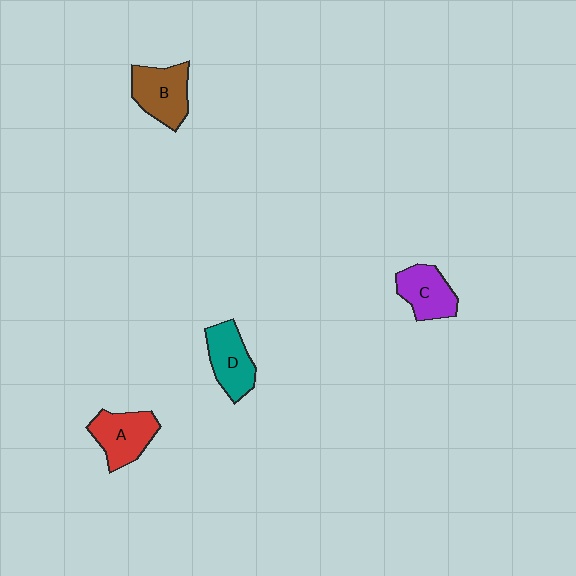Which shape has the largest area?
Shape B (brown).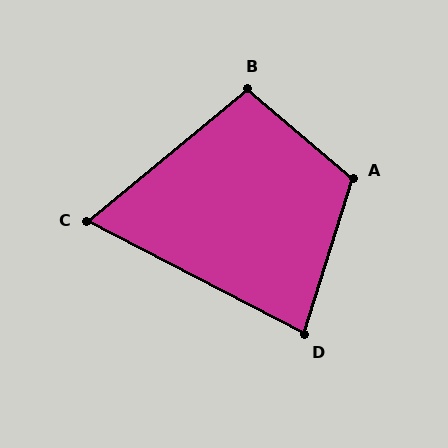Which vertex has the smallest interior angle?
C, at approximately 67 degrees.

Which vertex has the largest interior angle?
A, at approximately 113 degrees.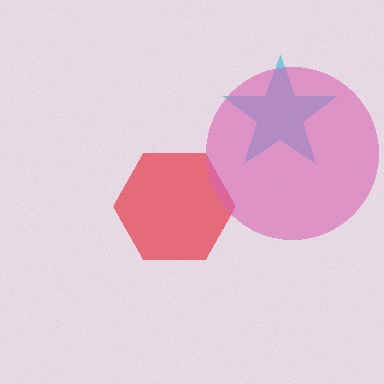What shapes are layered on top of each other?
The layered shapes are: a red hexagon, a cyan star, a pink circle.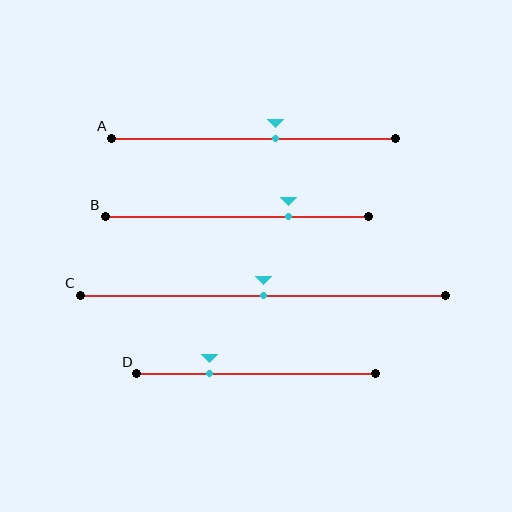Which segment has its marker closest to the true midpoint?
Segment C has its marker closest to the true midpoint.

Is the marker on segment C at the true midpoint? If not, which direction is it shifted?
Yes, the marker on segment C is at the true midpoint.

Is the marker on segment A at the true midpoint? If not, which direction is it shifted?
No, the marker on segment A is shifted to the right by about 8% of the segment length.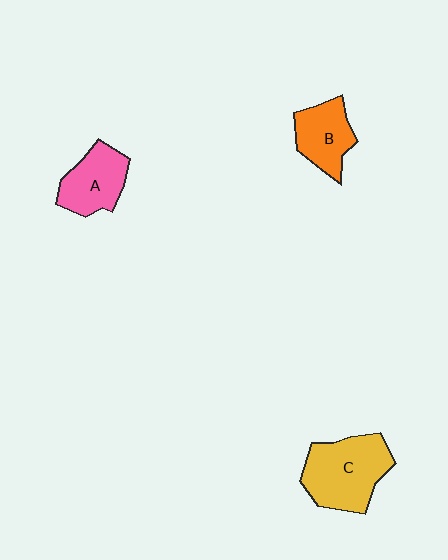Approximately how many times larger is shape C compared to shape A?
Approximately 1.5 times.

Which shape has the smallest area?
Shape B (orange).